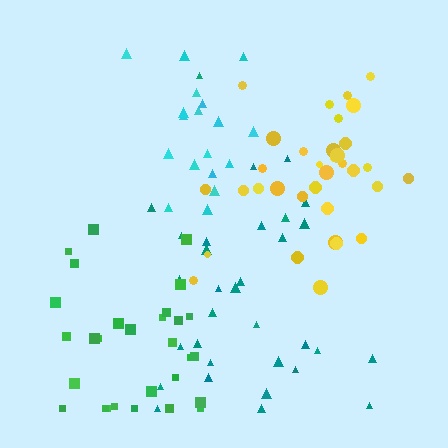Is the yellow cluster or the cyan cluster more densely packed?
Yellow.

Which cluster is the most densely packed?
Yellow.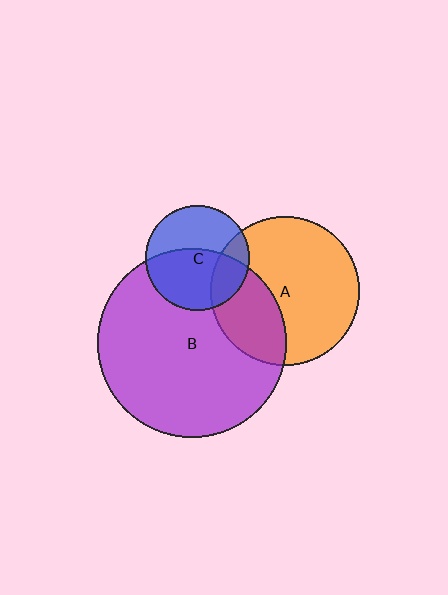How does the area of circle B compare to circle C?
Approximately 3.3 times.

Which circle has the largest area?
Circle B (purple).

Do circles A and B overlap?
Yes.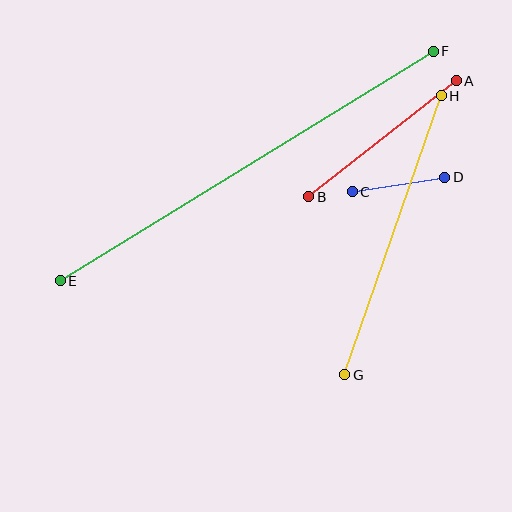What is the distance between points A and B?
The distance is approximately 188 pixels.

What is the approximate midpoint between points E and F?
The midpoint is at approximately (247, 166) pixels.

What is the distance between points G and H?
The distance is approximately 295 pixels.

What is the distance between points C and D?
The distance is approximately 94 pixels.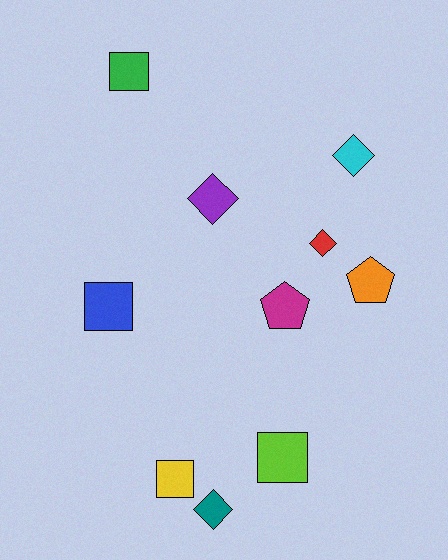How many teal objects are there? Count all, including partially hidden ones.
There is 1 teal object.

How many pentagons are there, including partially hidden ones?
There are 2 pentagons.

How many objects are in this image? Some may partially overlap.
There are 10 objects.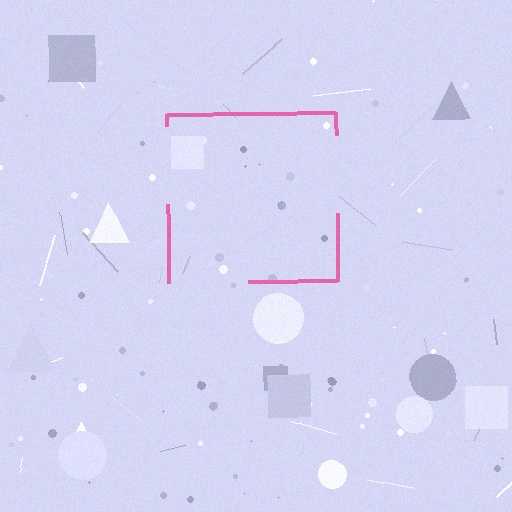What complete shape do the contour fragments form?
The contour fragments form a square.